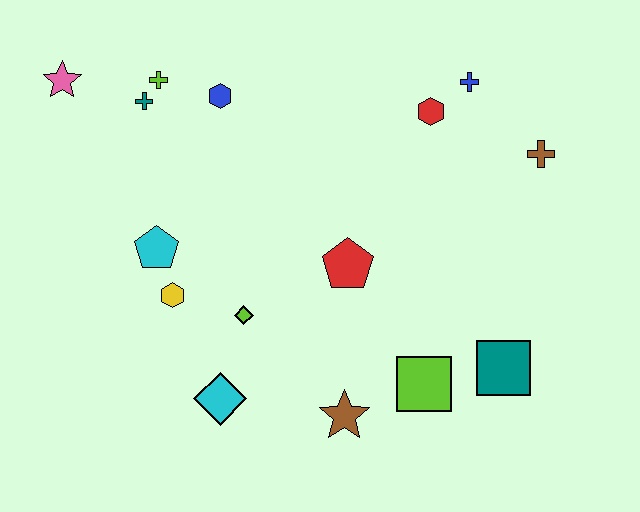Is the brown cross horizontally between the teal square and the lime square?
No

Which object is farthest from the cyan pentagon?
The brown cross is farthest from the cyan pentagon.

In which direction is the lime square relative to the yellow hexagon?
The lime square is to the right of the yellow hexagon.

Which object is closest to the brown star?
The lime square is closest to the brown star.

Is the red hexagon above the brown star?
Yes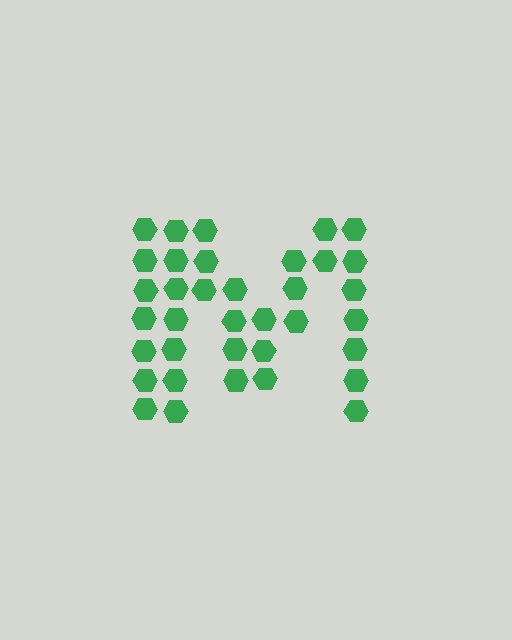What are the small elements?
The small elements are hexagons.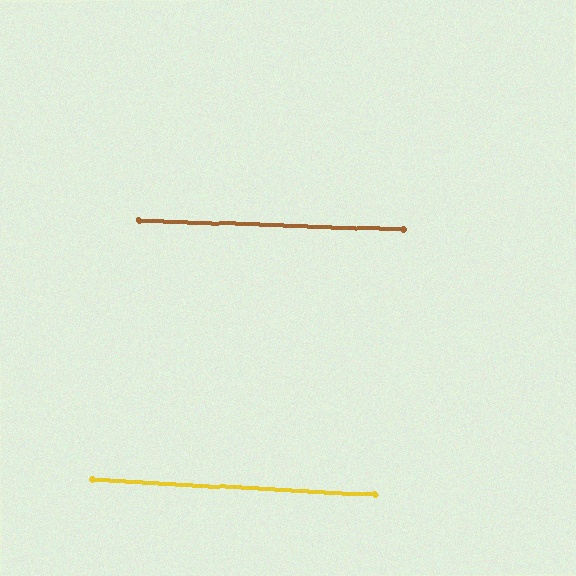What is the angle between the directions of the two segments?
Approximately 1 degree.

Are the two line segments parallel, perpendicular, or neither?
Parallel — their directions differ by only 1.0°.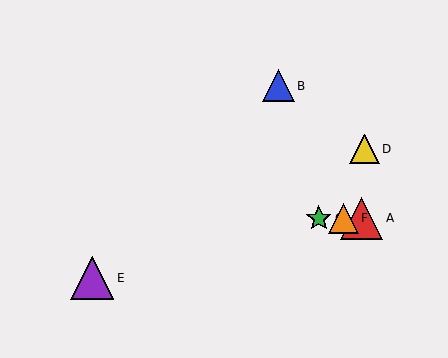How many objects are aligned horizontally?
3 objects (A, C, F) are aligned horizontally.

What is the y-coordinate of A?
Object A is at y≈218.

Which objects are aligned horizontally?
Objects A, C, F are aligned horizontally.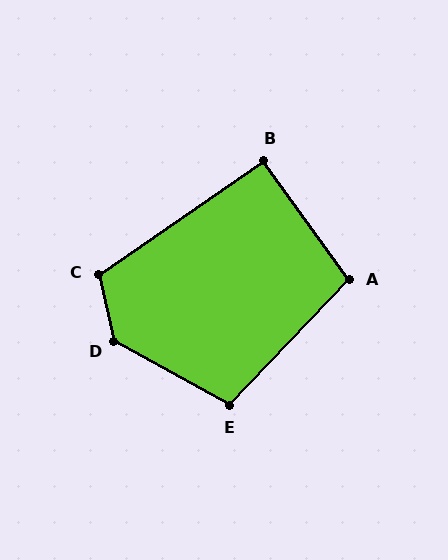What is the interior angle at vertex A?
Approximately 100 degrees (obtuse).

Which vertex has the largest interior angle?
D, at approximately 132 degrees.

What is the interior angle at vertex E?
Approximately 105 degrees (obtuse).